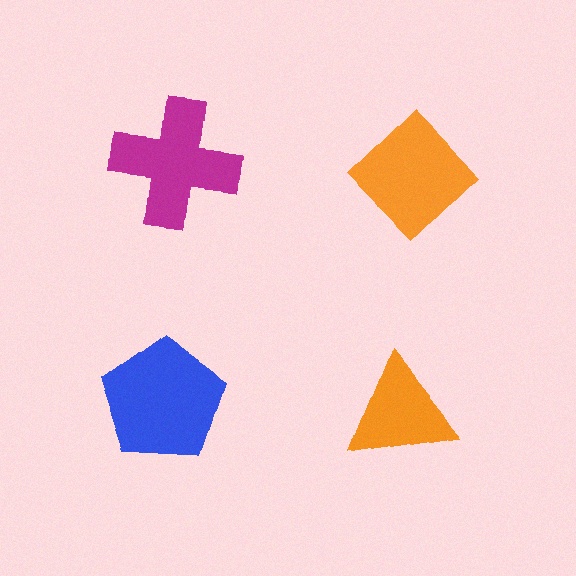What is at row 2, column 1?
A blue pentagon.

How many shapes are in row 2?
2 shapes.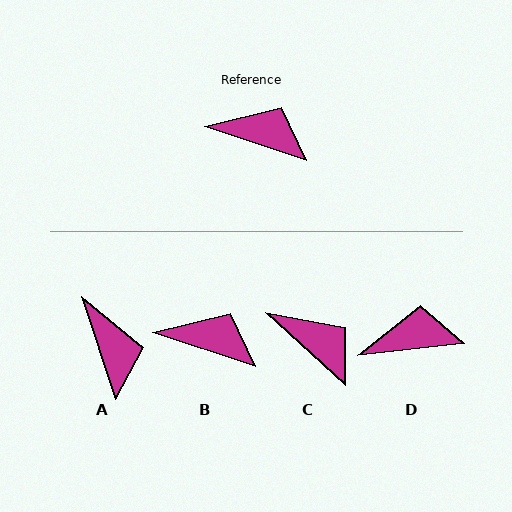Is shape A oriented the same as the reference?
No, it is off by about 54 degrees.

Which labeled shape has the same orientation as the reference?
B.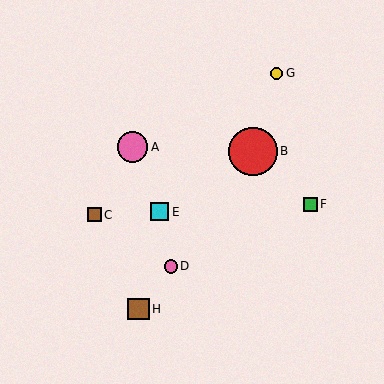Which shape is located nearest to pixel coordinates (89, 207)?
The brown square (labeled C) at (94, 215) is nearest to that location.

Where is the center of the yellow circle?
The center of the yellow circle is at (276, 73).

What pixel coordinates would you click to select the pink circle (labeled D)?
Click at (171, 266) to select the pink circle D.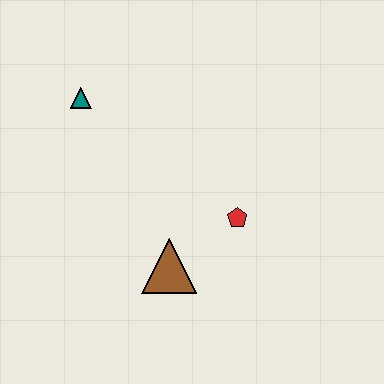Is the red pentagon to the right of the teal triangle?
Yes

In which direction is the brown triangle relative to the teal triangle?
The brown triangle is below the teal triangle.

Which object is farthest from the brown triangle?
The teal triangle is farthest from the brown triangle.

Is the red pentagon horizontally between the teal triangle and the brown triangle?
No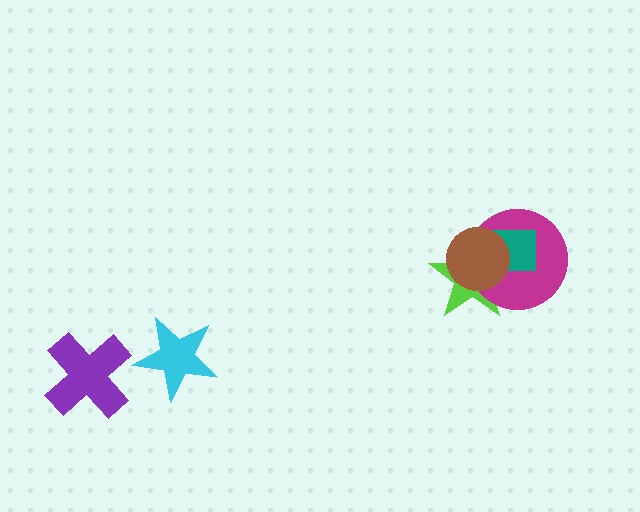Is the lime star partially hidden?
Yes, it is partially covered by another shape.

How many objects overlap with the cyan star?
0 objects overlap with the cyan star.